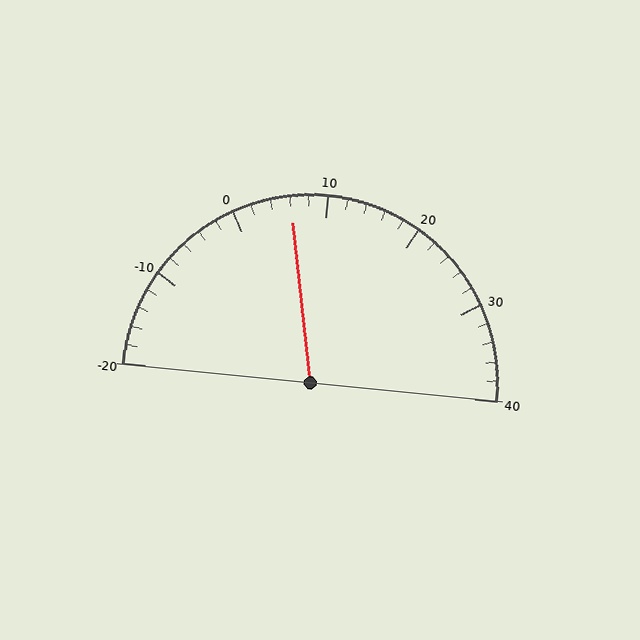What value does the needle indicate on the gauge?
The needle indicates approximately 6.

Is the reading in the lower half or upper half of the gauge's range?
The reading is in the lower half of the range (-20 to 40).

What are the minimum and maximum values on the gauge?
The gauge ranges from -20 to 40.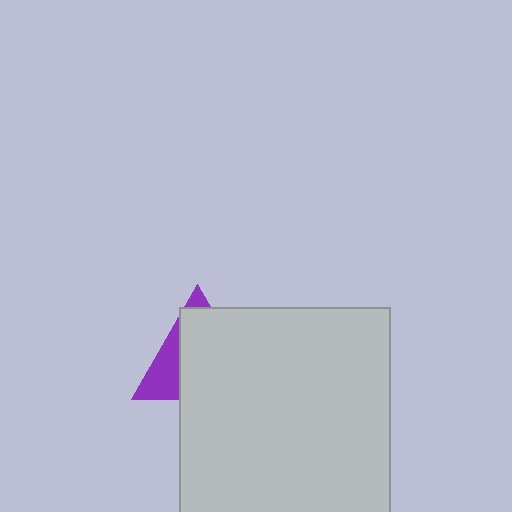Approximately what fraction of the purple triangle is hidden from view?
Roughly 69% of the purple triangle is hidden behind the light gray rectangle.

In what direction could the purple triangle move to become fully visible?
The purple triangle could move toward the upper-left. That would shift it out from behind the light gray rectangle entirely.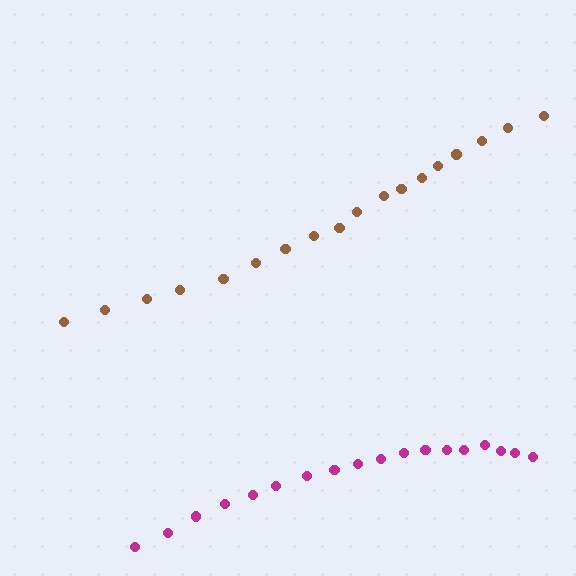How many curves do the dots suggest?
There are 2 distinct paths.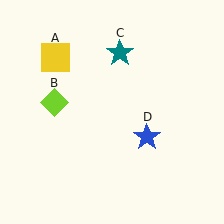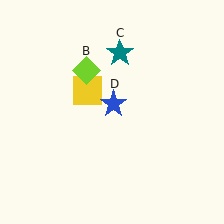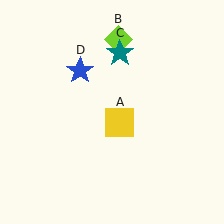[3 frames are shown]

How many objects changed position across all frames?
3 objects changed position: yellow square (object A), lime diamond (object B), blue star (object D).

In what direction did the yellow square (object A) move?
The yellow square (object A) moved down and to the right.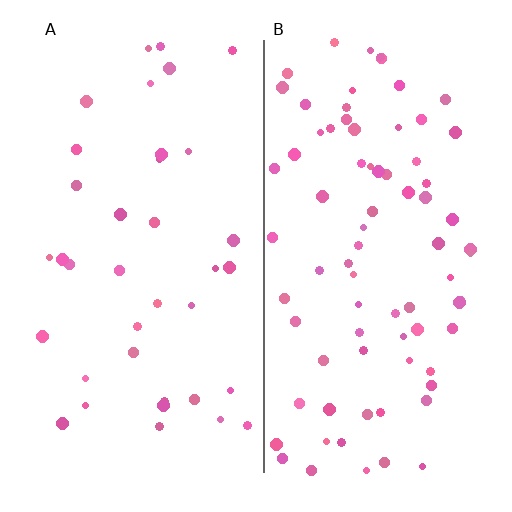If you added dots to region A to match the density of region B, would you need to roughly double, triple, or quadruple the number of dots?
Approximately double.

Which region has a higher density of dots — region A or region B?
B (the right).